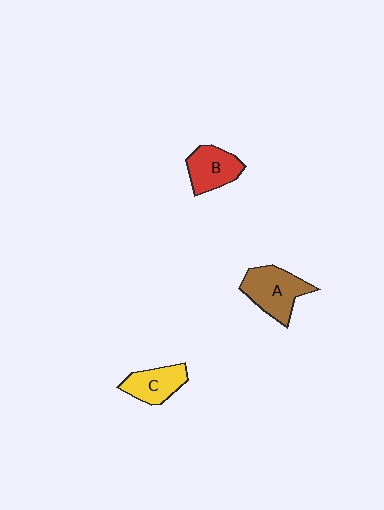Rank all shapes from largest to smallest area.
From largest to smallest: A (brown), B (red), C (yellow).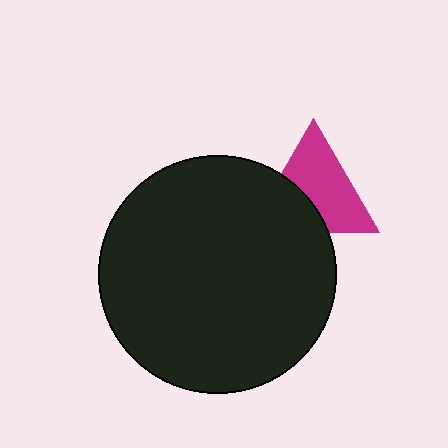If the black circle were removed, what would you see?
You would see the complete magenta triangle.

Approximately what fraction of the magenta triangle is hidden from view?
Roughly 36% of the magenta triangle is hidden behind the black circle.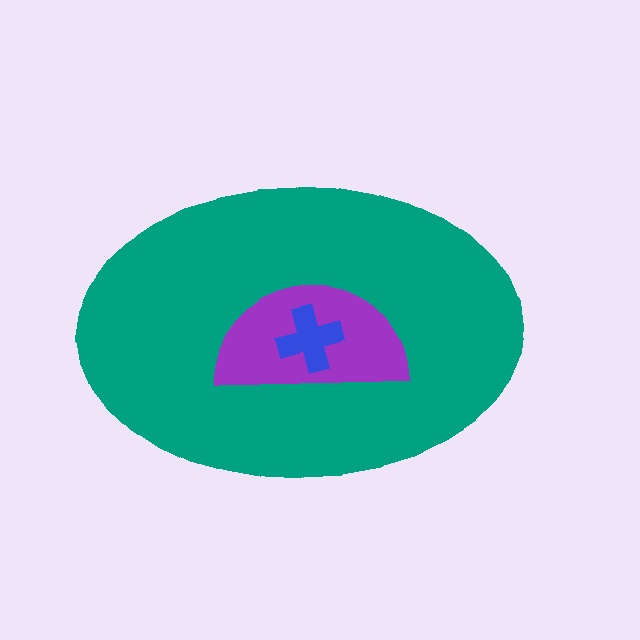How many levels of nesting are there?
3.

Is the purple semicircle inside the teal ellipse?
Yes.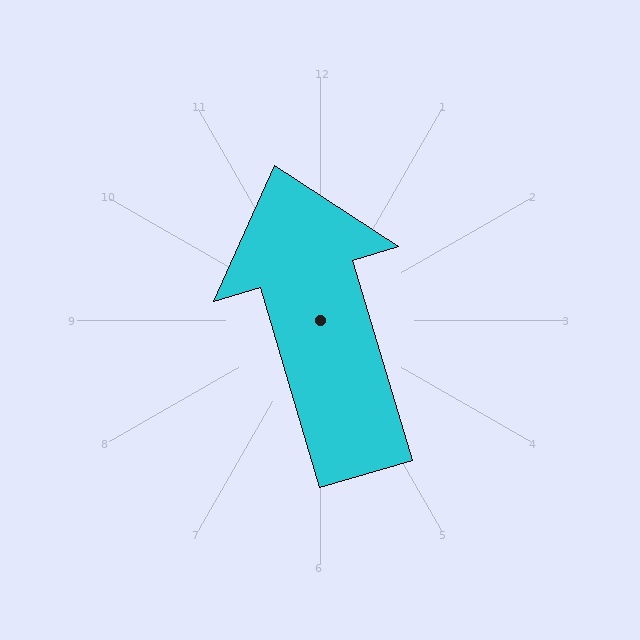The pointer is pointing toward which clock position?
Roughly 11 o'clock.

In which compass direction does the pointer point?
North.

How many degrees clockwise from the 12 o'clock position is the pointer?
Approximately 343 degrees.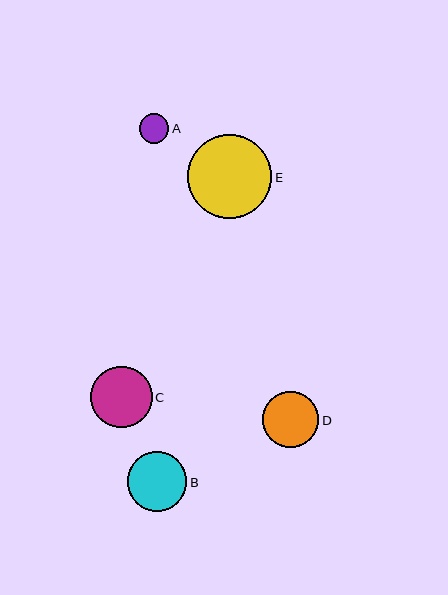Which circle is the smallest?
Circle A is the smallest with a size of approximately 29 pixels.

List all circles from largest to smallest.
From largest to smallest: E, C, B, D, A.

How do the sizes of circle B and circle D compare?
Circle B and circle D are approximately the same size.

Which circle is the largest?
Circle E is the largest with a size of approximately 84 pixels.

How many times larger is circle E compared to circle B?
Circle E is approximately 1.4 times the size of circle B.